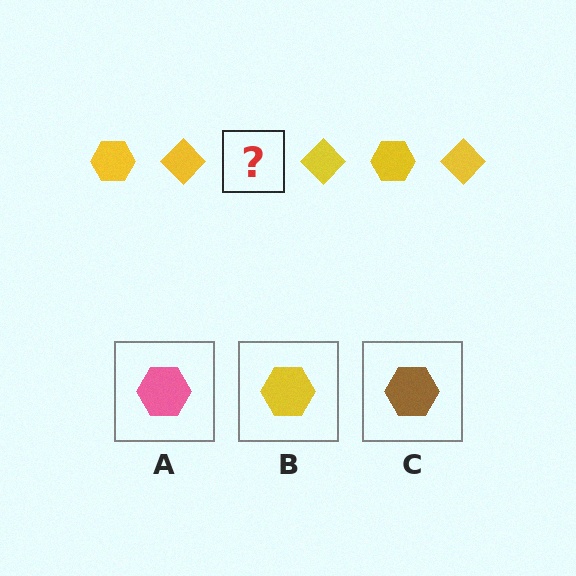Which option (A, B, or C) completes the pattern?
B.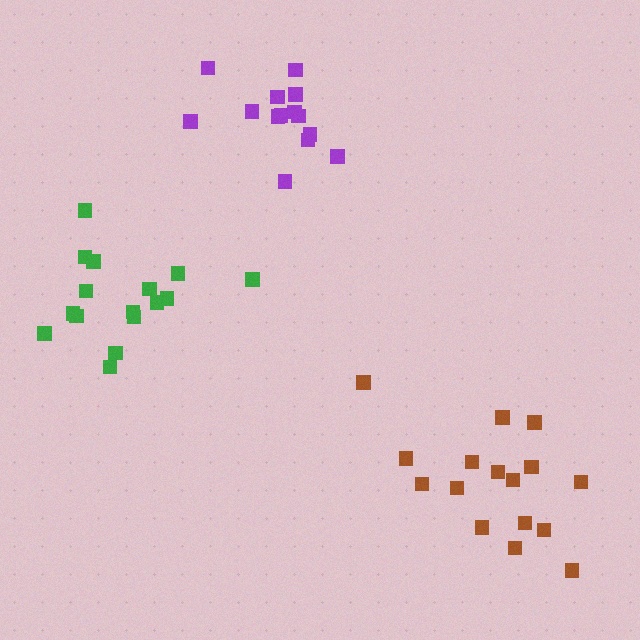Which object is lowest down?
The brown cluster is bottommost.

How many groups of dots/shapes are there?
There are 3 groups.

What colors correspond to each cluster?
The clusters are colored: purple, green, brown.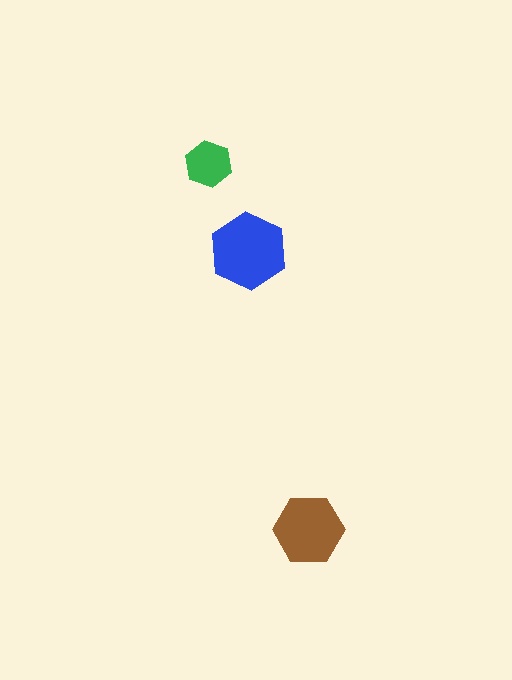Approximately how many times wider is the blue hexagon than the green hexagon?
About 1.5 times wider.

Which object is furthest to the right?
The brown hexagon is rightmost.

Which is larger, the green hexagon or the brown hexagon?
The brown one.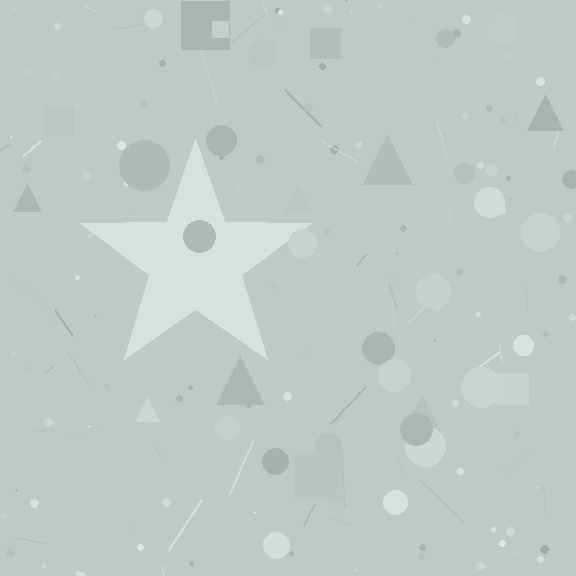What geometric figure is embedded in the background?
A star is embedded in the background.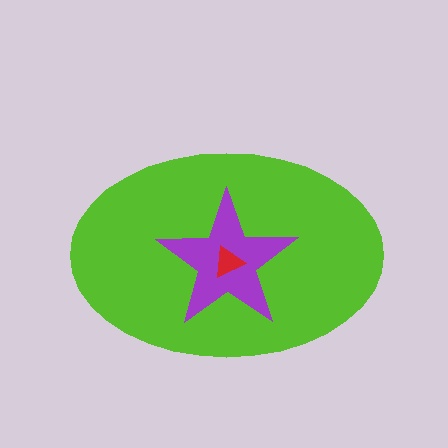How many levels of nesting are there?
3.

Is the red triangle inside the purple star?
Yes.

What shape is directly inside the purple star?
The red triangle.